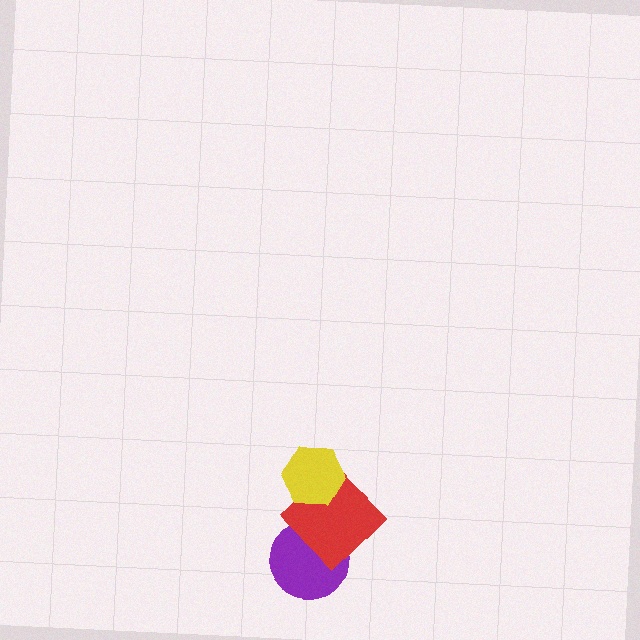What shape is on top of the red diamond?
The yellow hexagon is on top of the red diamond.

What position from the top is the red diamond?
The red diamond is 2nd from the top.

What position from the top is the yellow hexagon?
The yellow hexagon is 1st from the top.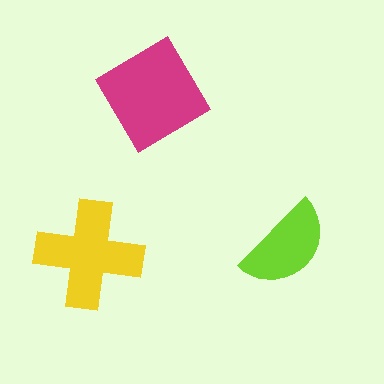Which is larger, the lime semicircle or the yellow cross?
The yellow cross.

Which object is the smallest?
The lime semicircle.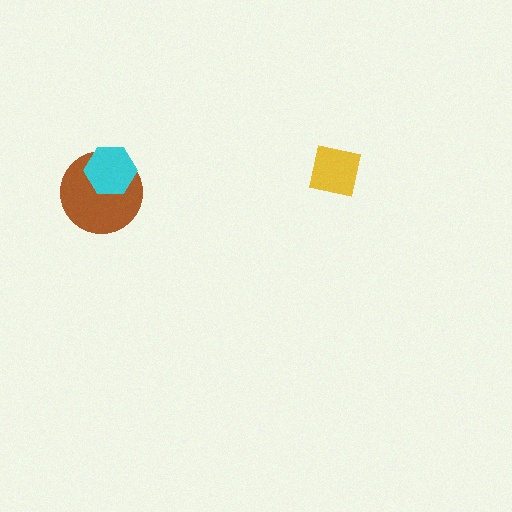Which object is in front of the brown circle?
The cyan hexagon is in front of the brown circle.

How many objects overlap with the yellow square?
0 objects overlap with the yellow square.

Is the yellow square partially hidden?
No, no other shape covers it.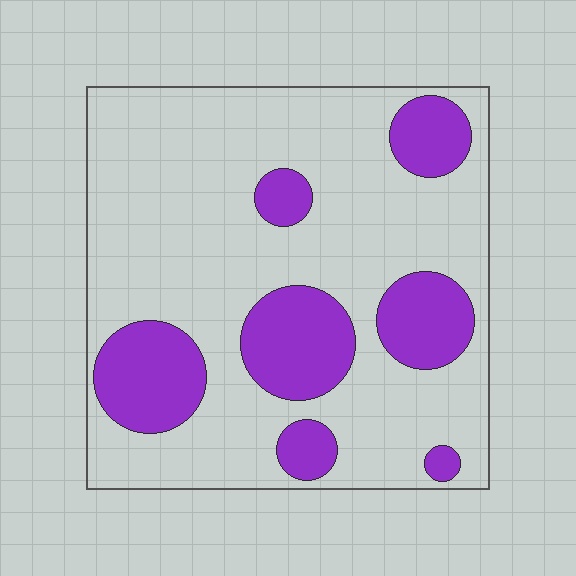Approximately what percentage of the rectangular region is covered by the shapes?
Approximately 25%.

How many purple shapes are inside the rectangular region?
7.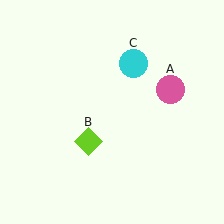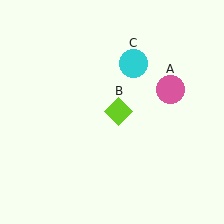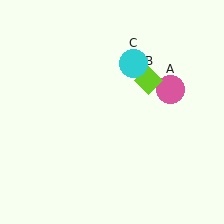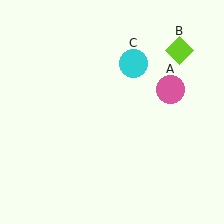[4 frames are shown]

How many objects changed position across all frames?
1 object changed position: lime diamond (object B).